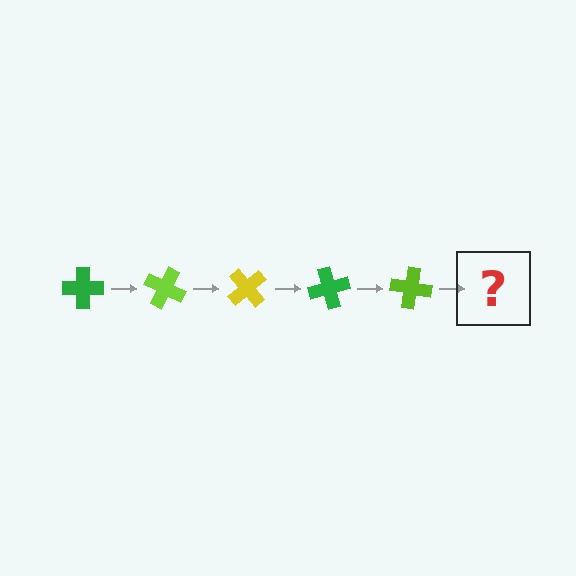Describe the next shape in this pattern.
It should be a yellow cross, rotated 125 degrees from the start.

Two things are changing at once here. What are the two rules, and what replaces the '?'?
The two rules are that it rotates 25 degrees each step and the color cycles through green, lime, and yellow. The '?' should be a yellow cross, rotated 125 degrees from the start.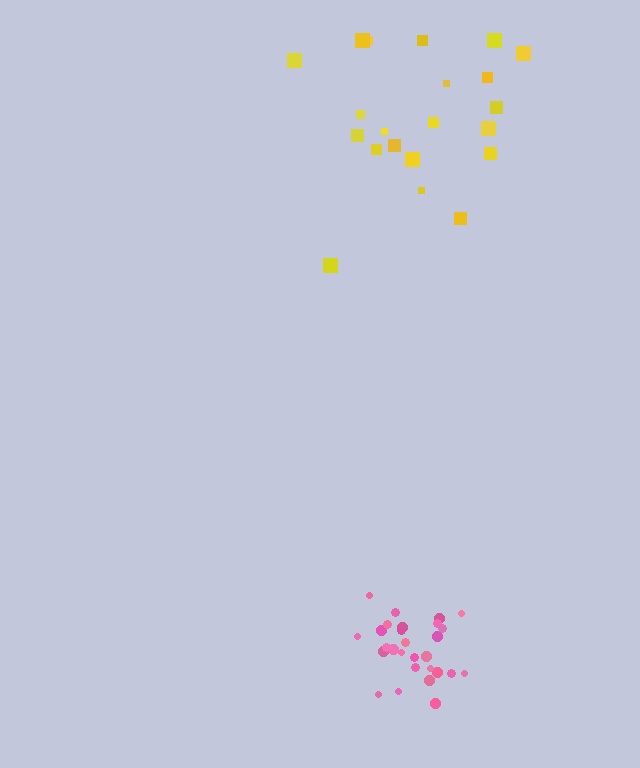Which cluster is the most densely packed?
Pink.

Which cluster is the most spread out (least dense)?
Yellow.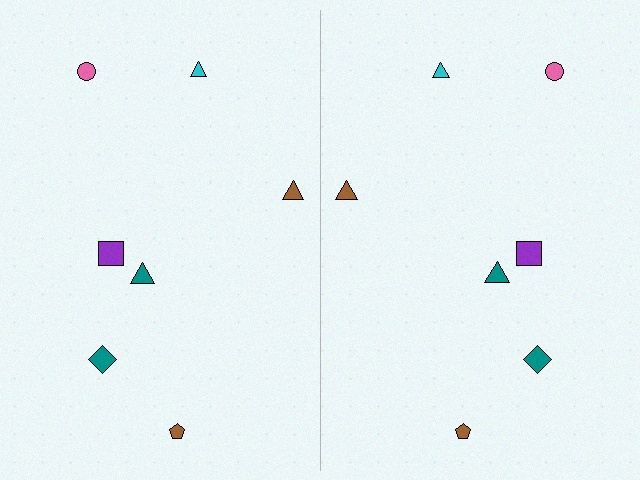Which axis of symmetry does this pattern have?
The pattern has a vertical axis of symmetry running through the center of the image.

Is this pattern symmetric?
Yes, this pattern has bilateral (reflection) symmetry.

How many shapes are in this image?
There are 14 shapes in this image.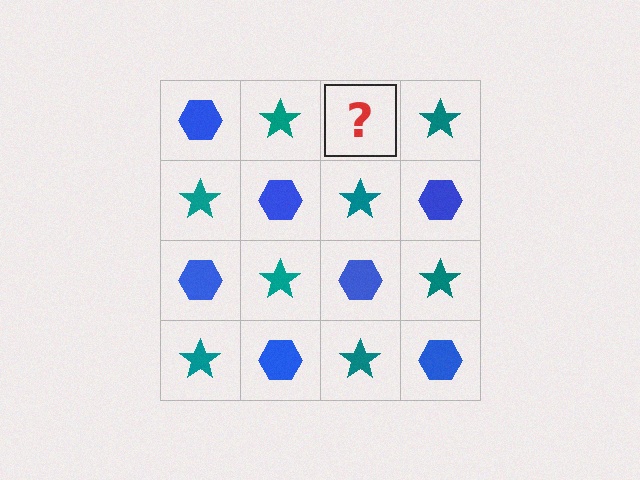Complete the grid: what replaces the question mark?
The question mark should be replaced with a blue hexagon.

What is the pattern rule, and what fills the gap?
The rule is that it alternates blue hexagon and teal star in a checkerboard pattern. The gap should be filled with a blue hexagon.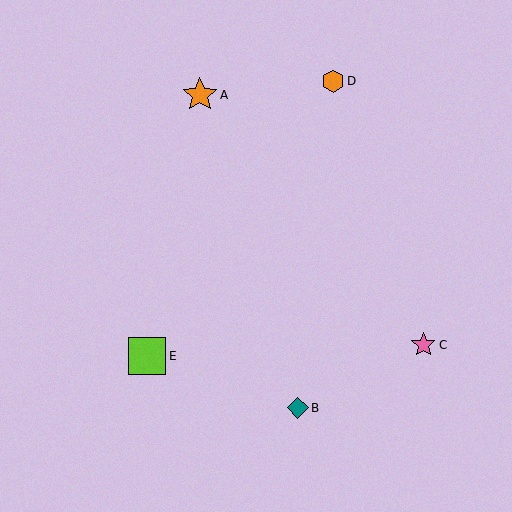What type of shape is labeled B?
Shape B is a teal diamond.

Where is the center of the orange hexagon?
The center of the orange hexagon is at (334, 82).